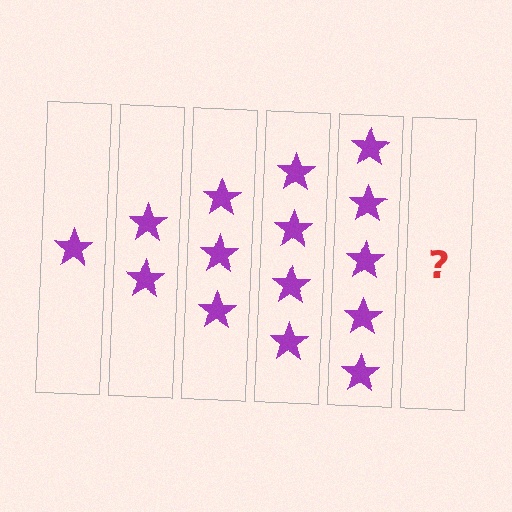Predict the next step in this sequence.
The next step is 6 stars.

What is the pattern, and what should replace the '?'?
The pattern is that each step adds one more star. The '?' should be 6 stars.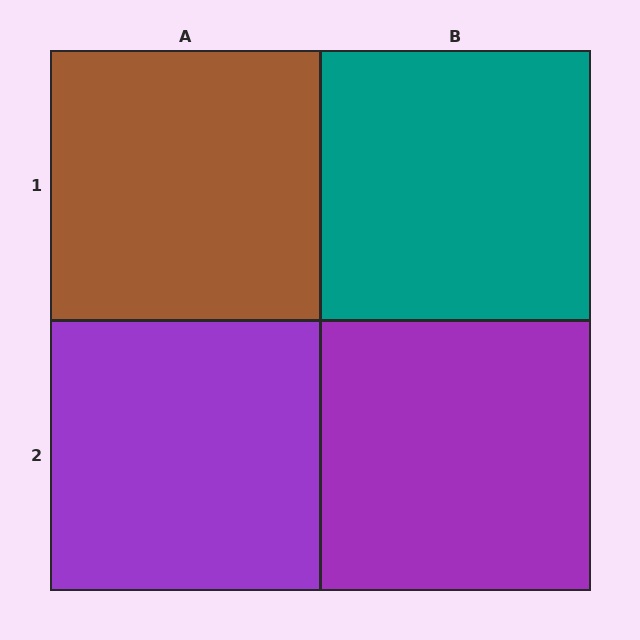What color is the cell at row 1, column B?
Teal.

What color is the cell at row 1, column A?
Brown.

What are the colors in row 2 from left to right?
Purple, purple.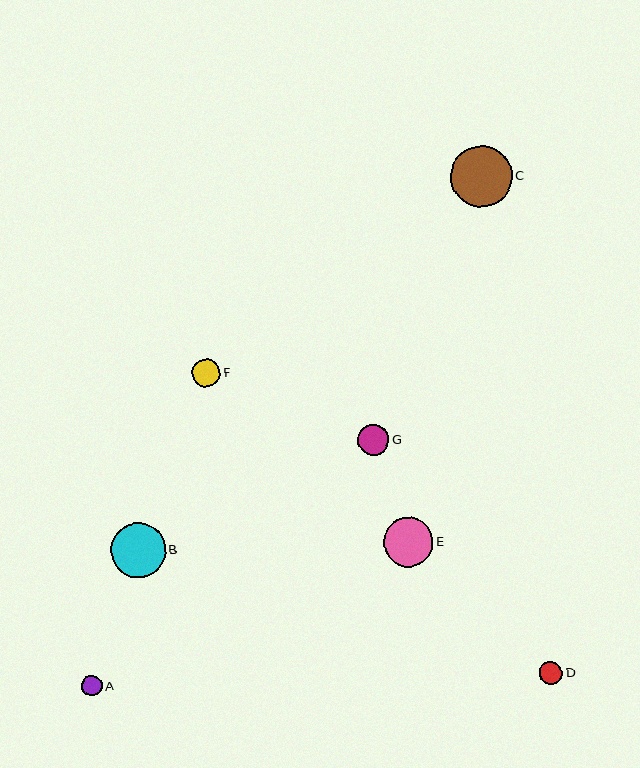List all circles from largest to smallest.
From largest to smallest: C, B, E, G, F, D, A.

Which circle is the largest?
Circle C is the largest with a size of approximately 62 pixels.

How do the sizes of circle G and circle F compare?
Circle G and circle F are approximately the same size.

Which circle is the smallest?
Circle A is the smallest with a size of approximately 21 pixels.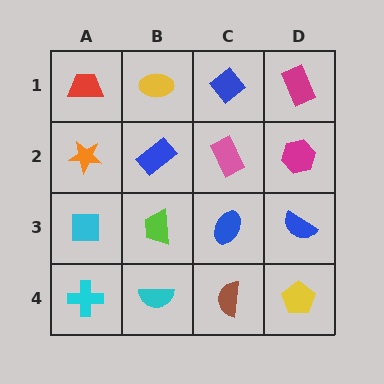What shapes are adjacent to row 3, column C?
A pink rectangle (row 2, column C), a brown semicircle (row 4, column C), a lime trapezoid (row 3, column B), a blue semicircle (row 3, column D).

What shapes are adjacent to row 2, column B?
A yellow ellipse (row 1, column B), a lime trapezoid (row 3, column B), an orange star (row 2, column A), a pink rectangle (row 2, column C).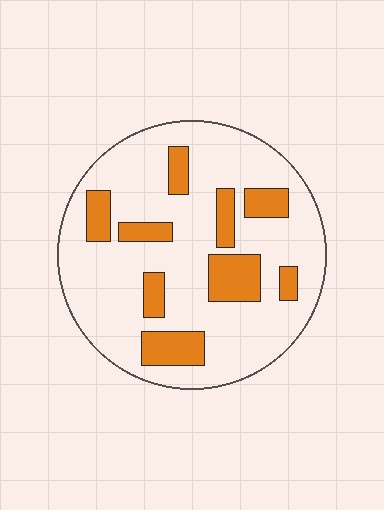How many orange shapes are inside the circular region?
9.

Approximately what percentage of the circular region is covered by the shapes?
Approximately 20%.